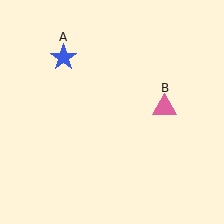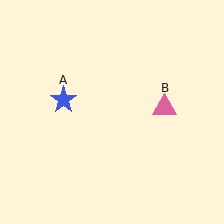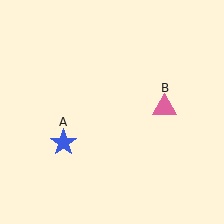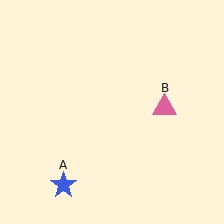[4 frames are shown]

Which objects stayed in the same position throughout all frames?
Pink triangle (object B) remained stationary.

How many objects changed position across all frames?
1 object changed position: blue star (object A).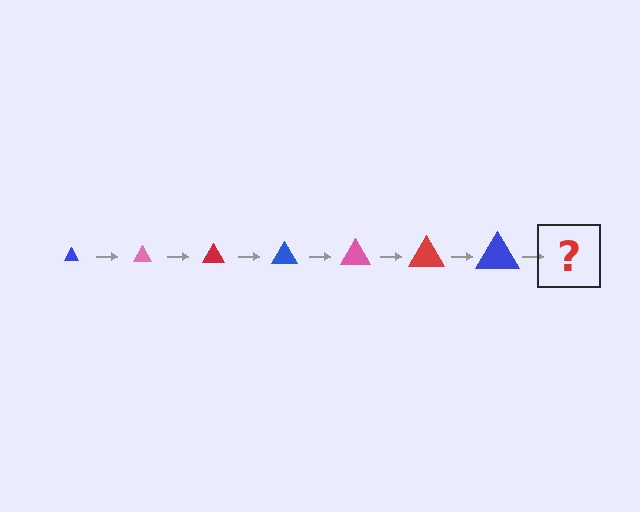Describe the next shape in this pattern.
It should be a pink triangle, larger than the previous one.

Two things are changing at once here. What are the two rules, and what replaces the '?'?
The two rules are that the triangle grows larger each step and the color cycles through blue, pink, and red. The '?' should be a pink triangle, larger than the previous one.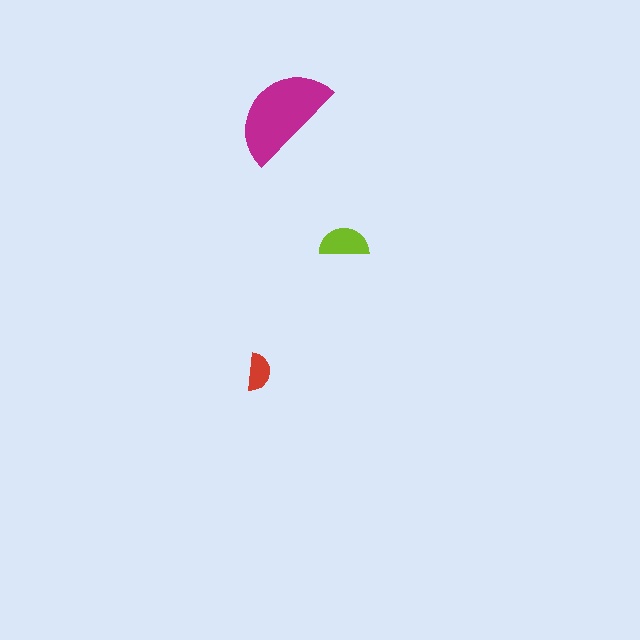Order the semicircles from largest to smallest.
the magenta one, the lime one, the red one.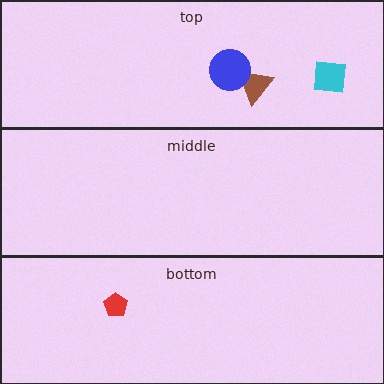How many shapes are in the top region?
3.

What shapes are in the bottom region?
The red pentagon.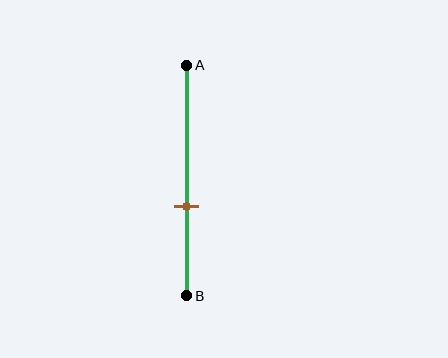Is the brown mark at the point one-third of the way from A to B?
No, the mark is at about 60% from A, not at the 33% one-third point.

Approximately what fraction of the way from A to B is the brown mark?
The brown mark is approximately 60% of the way from A to B.